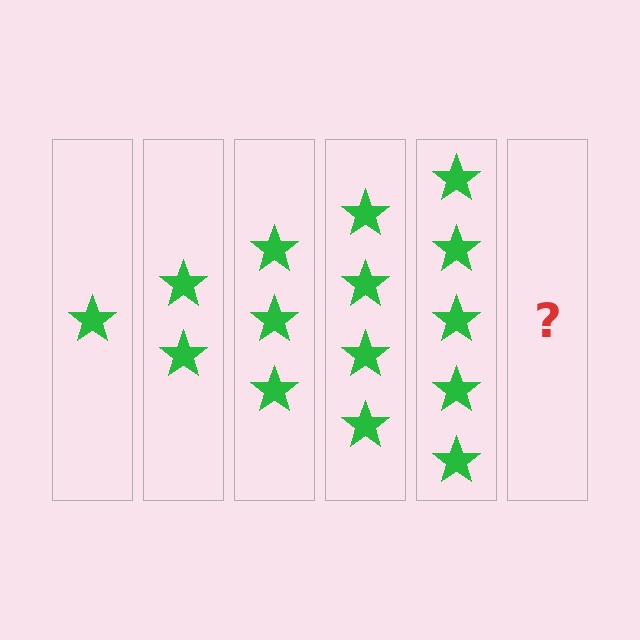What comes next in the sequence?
The next element should be 6 stars.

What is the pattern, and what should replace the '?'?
The pattern is that each step adds one more star. The '?' should be 6 stars.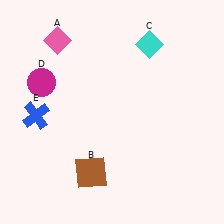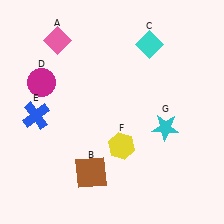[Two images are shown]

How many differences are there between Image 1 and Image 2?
There are 2 differences between the two images.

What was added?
A yellow hexagon (F), a cyan star (G) were added in Image 2.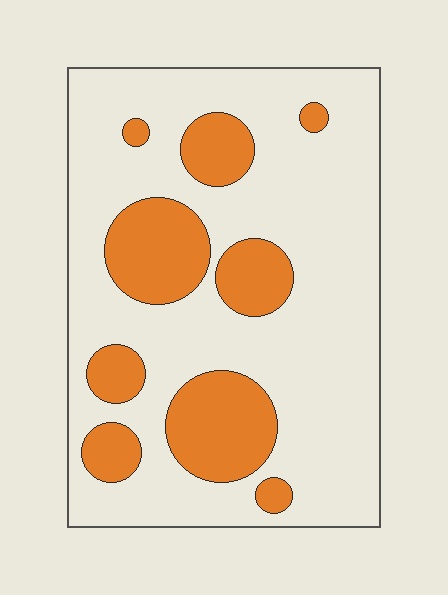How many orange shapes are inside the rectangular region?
9.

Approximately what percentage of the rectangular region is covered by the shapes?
Approximately 25%.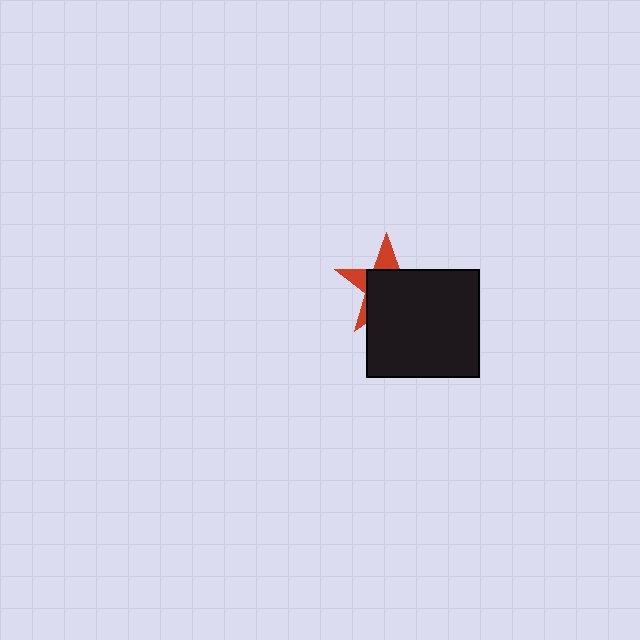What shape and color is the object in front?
The object in front is a black rectangle.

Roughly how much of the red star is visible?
A small part of it is visible (roughly 30%).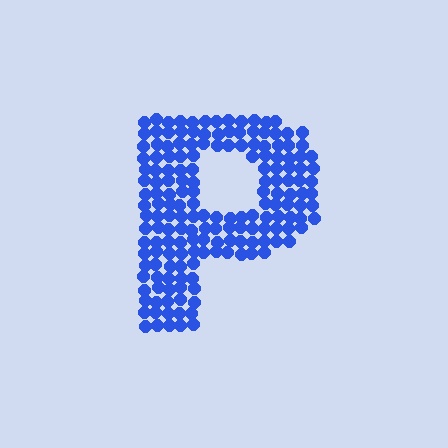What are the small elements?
The small elements are circles.